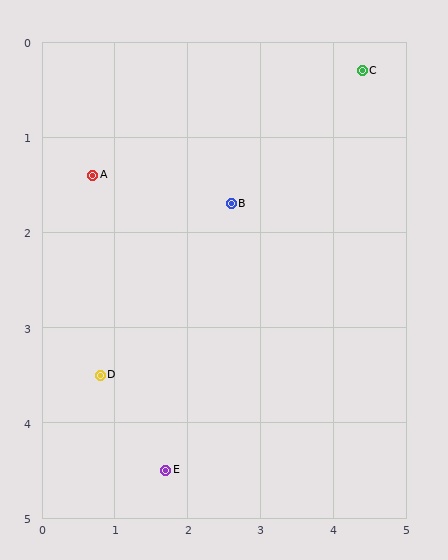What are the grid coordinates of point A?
Point A is at approximately (0.7, 1.4).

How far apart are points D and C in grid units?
Points D and C are about 4.8 grid units apart.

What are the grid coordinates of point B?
Point B is at approximately (2.6, 1.7).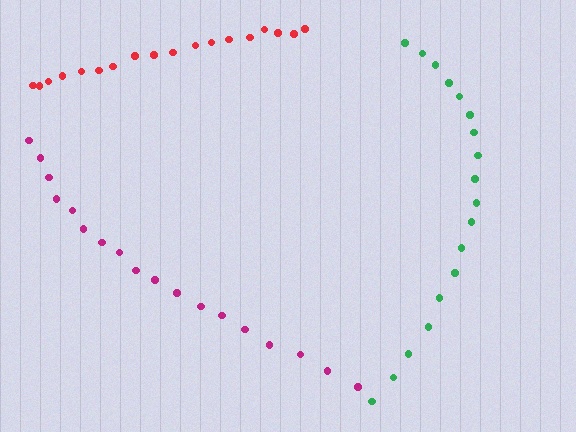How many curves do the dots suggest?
There are 3 distinct paths.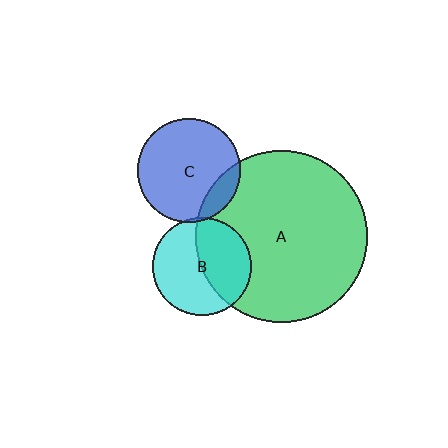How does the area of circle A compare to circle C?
Approximately 2.8 times.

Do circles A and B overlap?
Yes.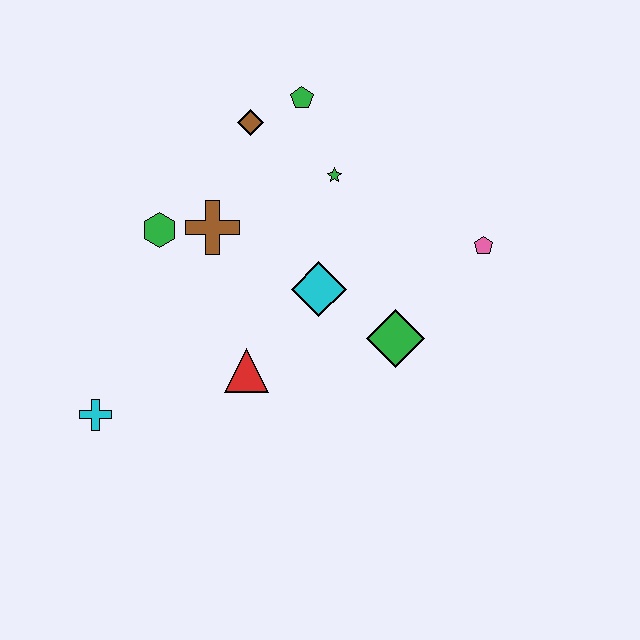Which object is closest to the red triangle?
The cyan diamond is closest to the red triangle.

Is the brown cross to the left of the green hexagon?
No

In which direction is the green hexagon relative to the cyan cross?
The green hexagon is above the cyan cross.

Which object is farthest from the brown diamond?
The cyan cross is farthest from the brown diamond.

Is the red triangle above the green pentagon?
No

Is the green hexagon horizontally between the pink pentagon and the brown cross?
No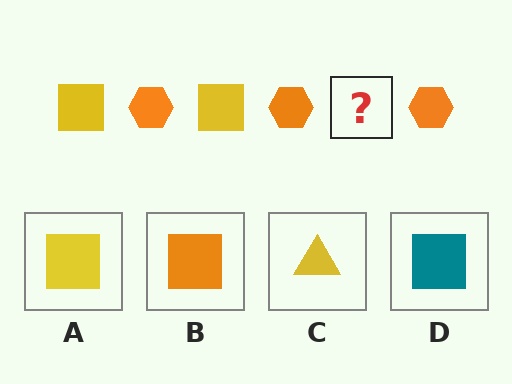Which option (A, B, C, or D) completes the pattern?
A.